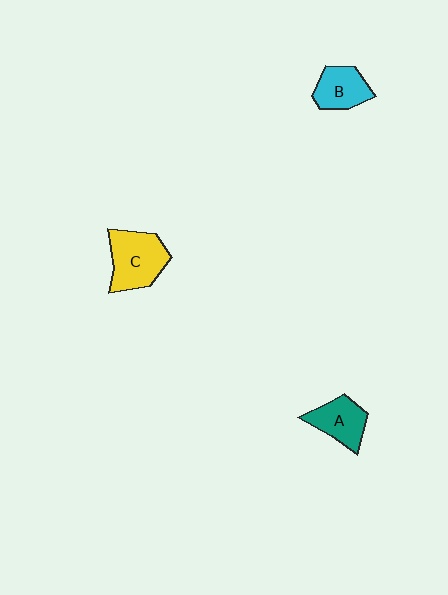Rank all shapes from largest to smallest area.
From largest to smallest: C (yellow), A (teal), B (cyan).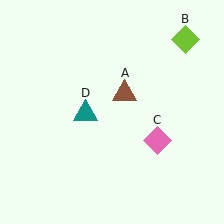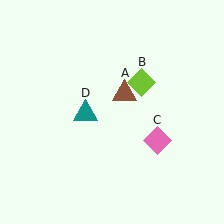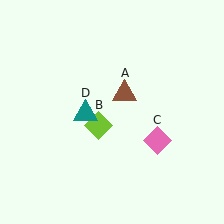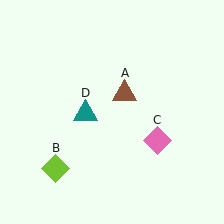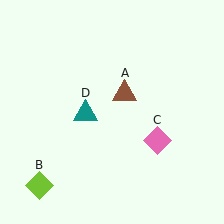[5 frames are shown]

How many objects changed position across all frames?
1 object changed position: lime diamond (object B).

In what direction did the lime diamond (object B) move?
The lime diamond (object B) moved down and to the left.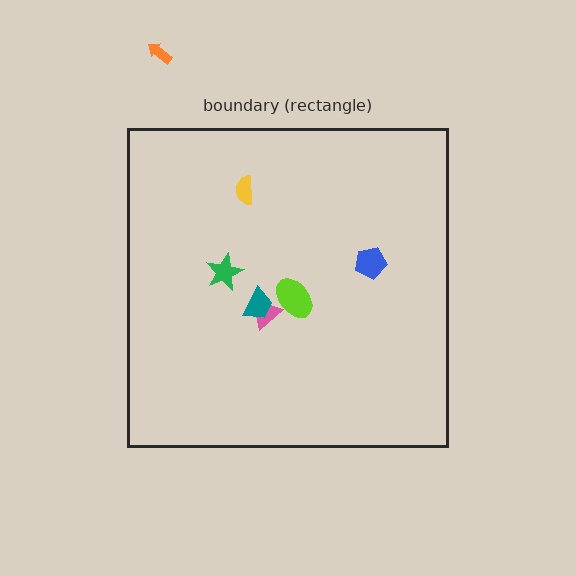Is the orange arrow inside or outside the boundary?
Outside.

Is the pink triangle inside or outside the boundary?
Inside.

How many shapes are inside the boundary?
6 inside, 1 outside.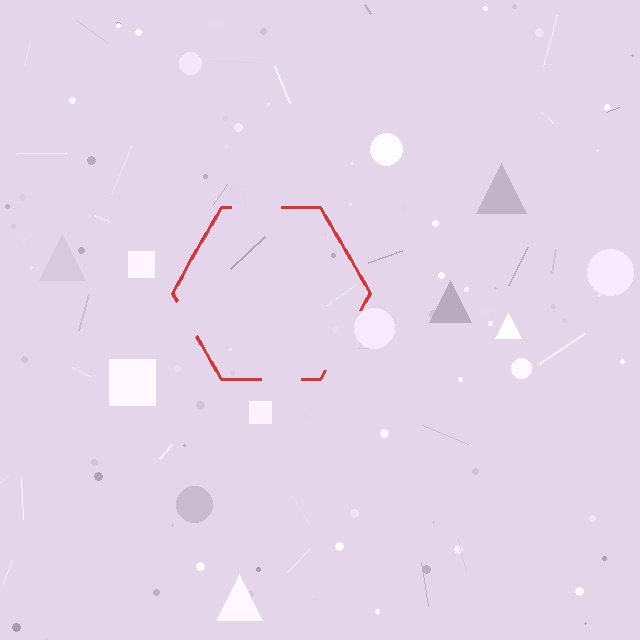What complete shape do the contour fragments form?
The contour fragments form a hexagon.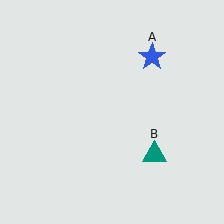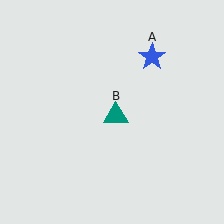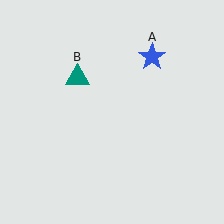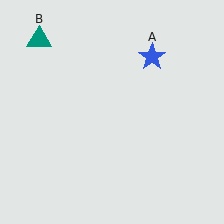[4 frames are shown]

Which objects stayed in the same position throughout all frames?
Blue star (object A) remained stationary.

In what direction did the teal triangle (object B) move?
The teal triangle (object B) moved up and to the left.